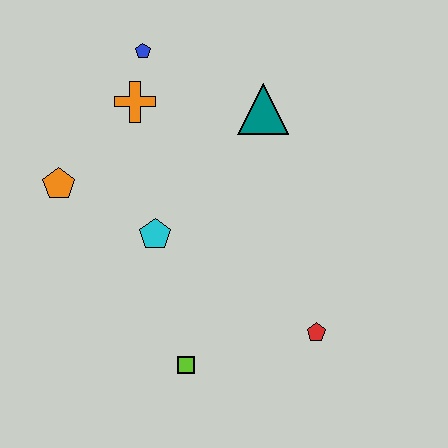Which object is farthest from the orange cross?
The red pentagon is farthest from the orange cross.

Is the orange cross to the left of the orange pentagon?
No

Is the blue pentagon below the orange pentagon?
No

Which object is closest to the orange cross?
The blue pentagon is closest to the orange cross.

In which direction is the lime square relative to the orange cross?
The lime square is below the orange cross.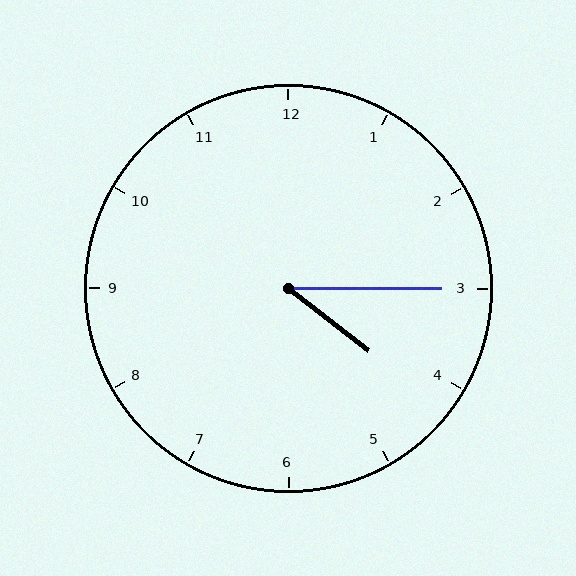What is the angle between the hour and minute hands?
Approximately 38 degrees.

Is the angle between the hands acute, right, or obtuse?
It is acute.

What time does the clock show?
4:15.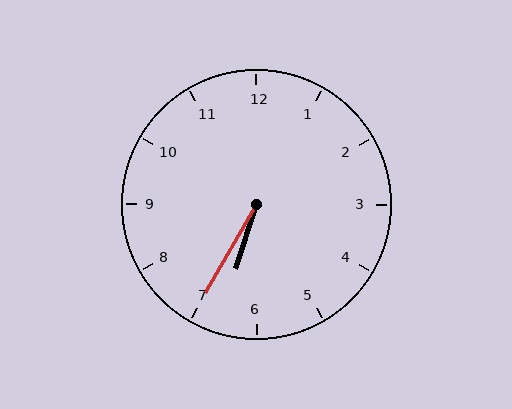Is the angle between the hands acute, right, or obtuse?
It is acute.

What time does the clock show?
6:35.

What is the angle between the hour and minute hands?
Approximately 12 degrees.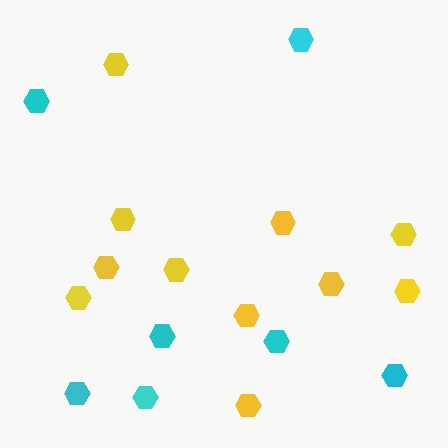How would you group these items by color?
There are 2 groups: one group of yellow hexagons (11) and one group of cyan hexagons (7).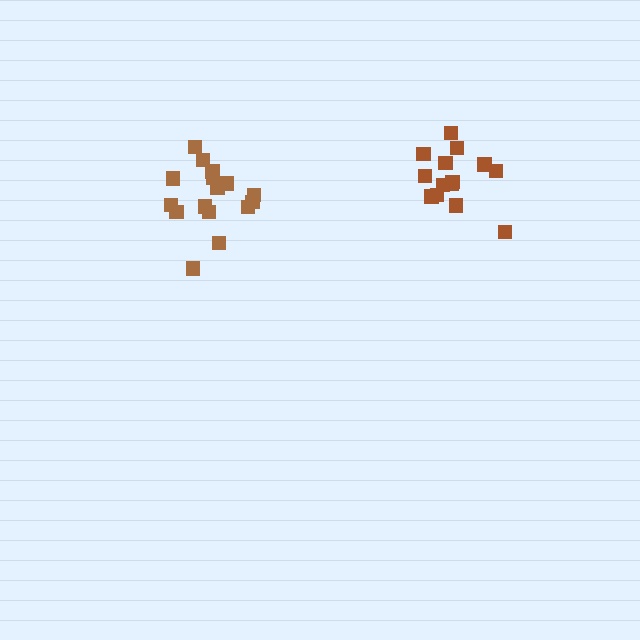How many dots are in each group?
Group 1: 14 dots, Group 2: 16 dots (30 total).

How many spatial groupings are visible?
There are 2 spatial groupings.